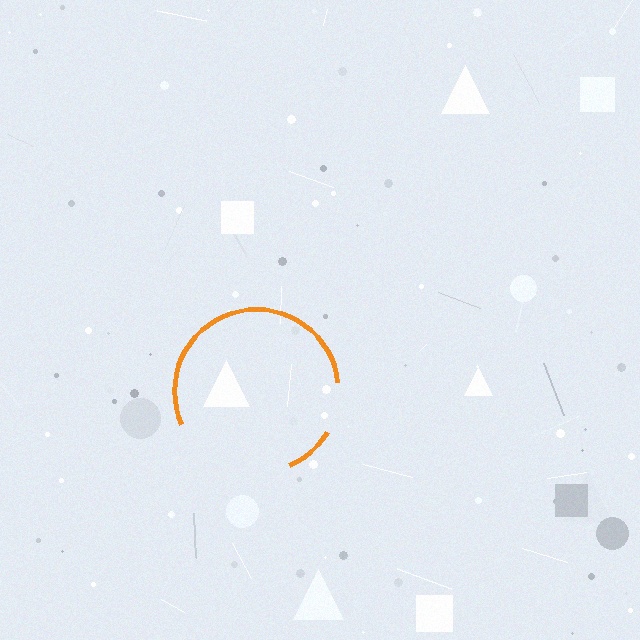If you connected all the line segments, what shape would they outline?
They would outline a circle.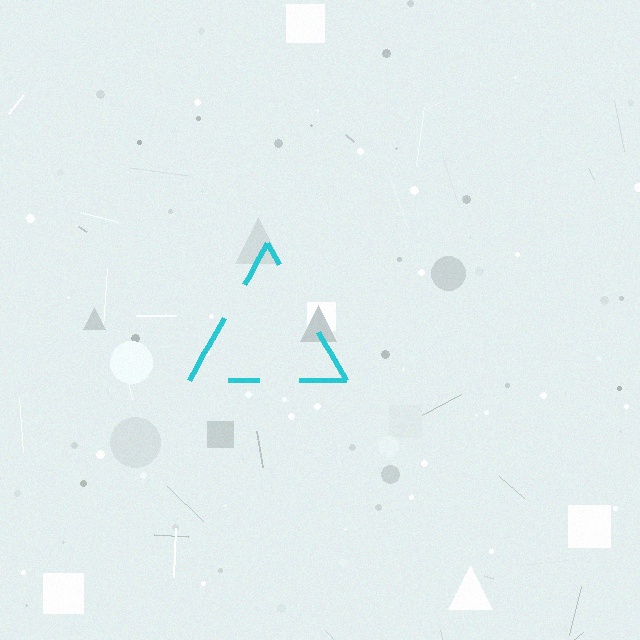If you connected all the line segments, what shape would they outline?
They would outline a triangle.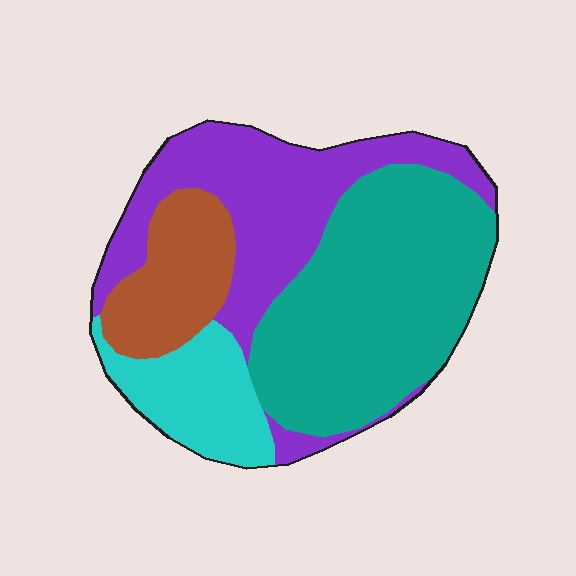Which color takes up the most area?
Teal, at roughly 40%.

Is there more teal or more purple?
Teal.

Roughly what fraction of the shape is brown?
Brown covers 14% of the shape.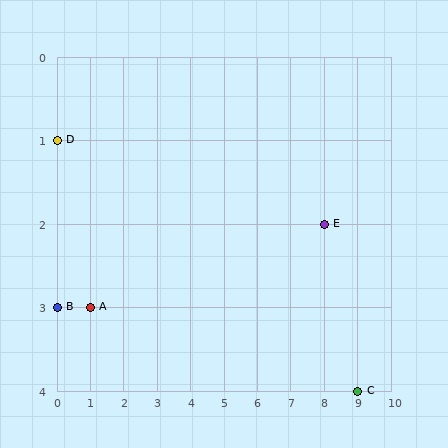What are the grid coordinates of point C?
Point C is at grid coordinates (9, 4).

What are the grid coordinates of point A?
Point A is at grid coordinates (1, 3).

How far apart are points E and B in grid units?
Points E and B are 8 columns and 1 row apart (about 8.1 grid units diagonally).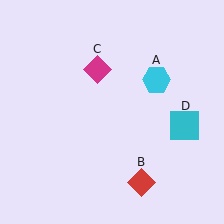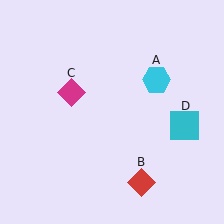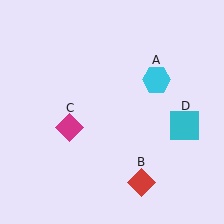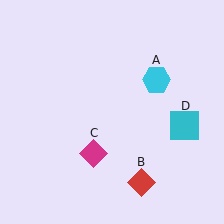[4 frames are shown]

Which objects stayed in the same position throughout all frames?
Cyan hexagon (object A) and red diamond (object B) and cyan square (object D) remained stationary.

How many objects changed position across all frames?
1 object changed position: magenta diamond (object C).